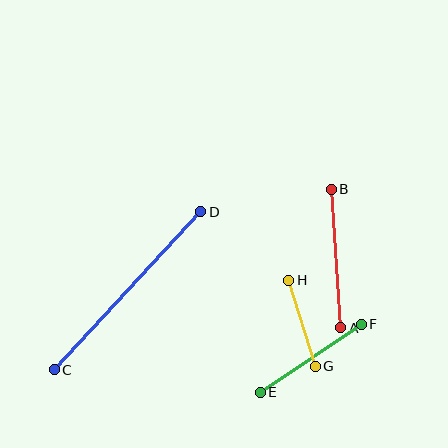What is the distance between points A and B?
The distance is approximately 139 pixels.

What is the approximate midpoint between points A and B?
The midpoint is at approximately (336, 259) pixels.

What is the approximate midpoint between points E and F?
The midpoint is at approximately (311, 358) pixels.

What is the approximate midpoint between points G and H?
The midpoint is at approximately (302, 323) pixels.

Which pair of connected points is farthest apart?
Points C and D are farthest apart.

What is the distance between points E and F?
The distance is approximately 121 pixels.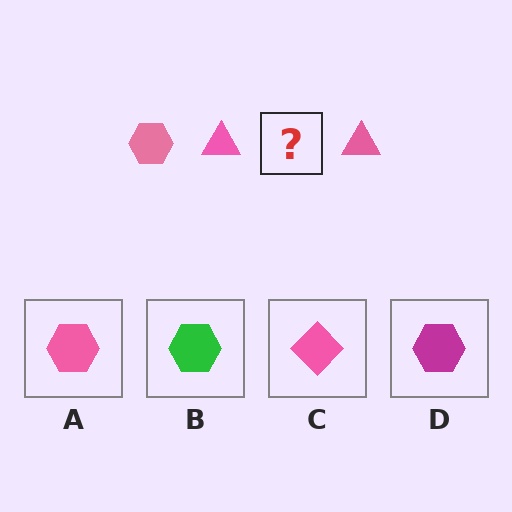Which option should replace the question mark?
Option A.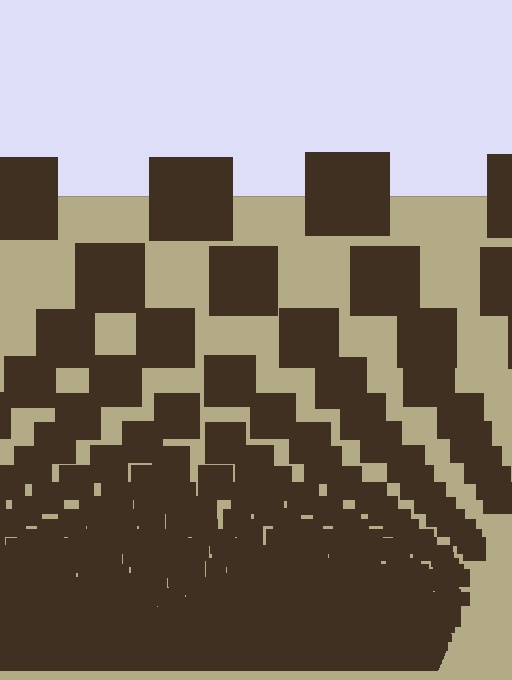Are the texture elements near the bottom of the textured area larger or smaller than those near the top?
Smaller. The gradient is inverted — elements near the bottom are smaller and denser.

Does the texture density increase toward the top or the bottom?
Density increases toward the bottom.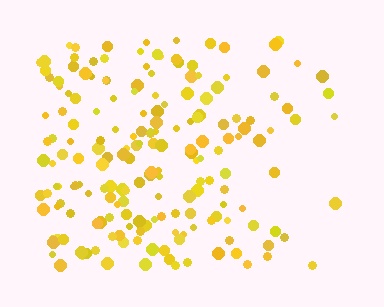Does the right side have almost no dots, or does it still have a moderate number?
Still a moderate number, just noticeably fewer than the left.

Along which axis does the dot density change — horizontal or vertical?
Horizontal.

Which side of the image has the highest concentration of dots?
The left.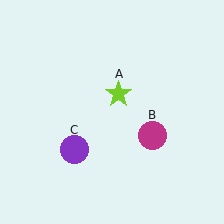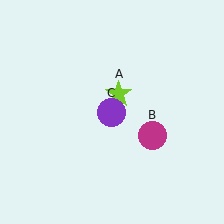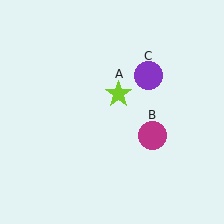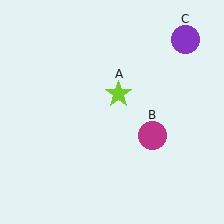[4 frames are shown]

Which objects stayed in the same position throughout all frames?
Lime star (object A) and magenta circle (object B) remained stationary.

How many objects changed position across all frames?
1 object changed position: purple circle (object C).